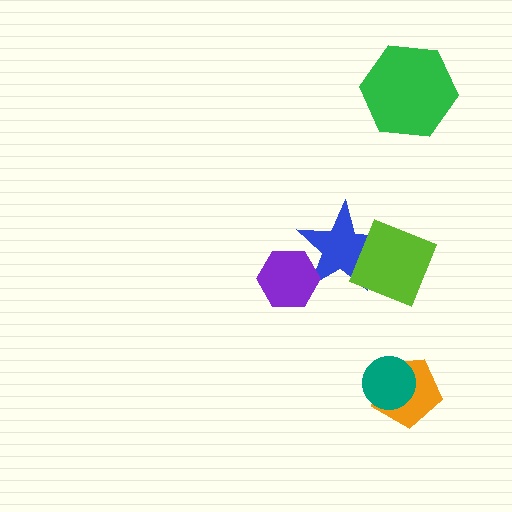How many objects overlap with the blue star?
2 objects overlap with the blue star.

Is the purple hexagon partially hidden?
No, no other shape covers it.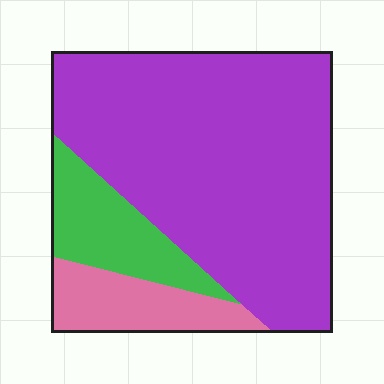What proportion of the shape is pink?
Pink takes up about one eighth (1/8) of the shape.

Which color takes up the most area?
Purple, at roughly 70%.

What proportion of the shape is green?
Green takes up about one sixth (1/6) of the shape.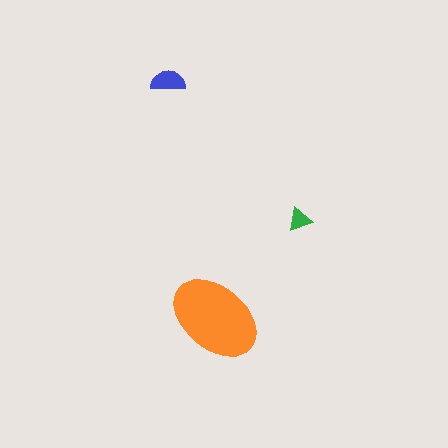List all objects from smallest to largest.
The green triangle, the blue semicircle, the orange ellipse.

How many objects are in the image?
There are 3 objects in the image.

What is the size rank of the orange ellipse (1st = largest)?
1st.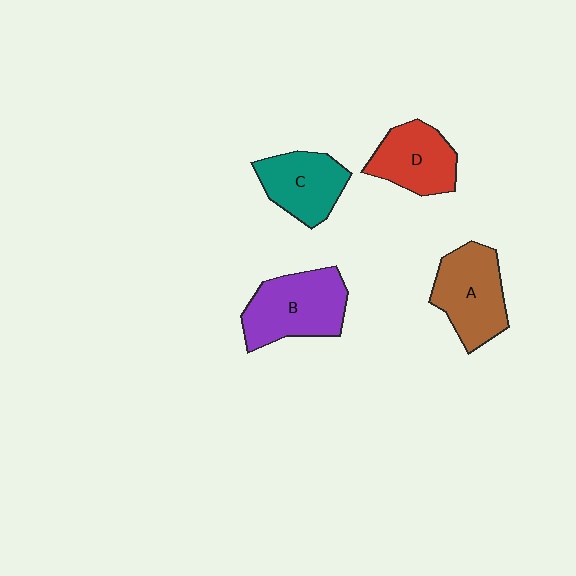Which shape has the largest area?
Shape B (purple).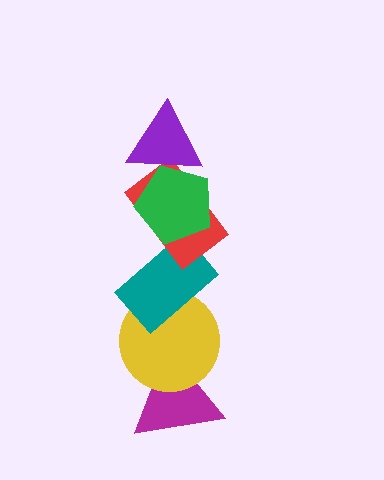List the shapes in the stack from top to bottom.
From top to bottom: the purple triangle, the green pentagon, the red rectangle, the teal rectangle, the yellow circle, the magenta triangle.